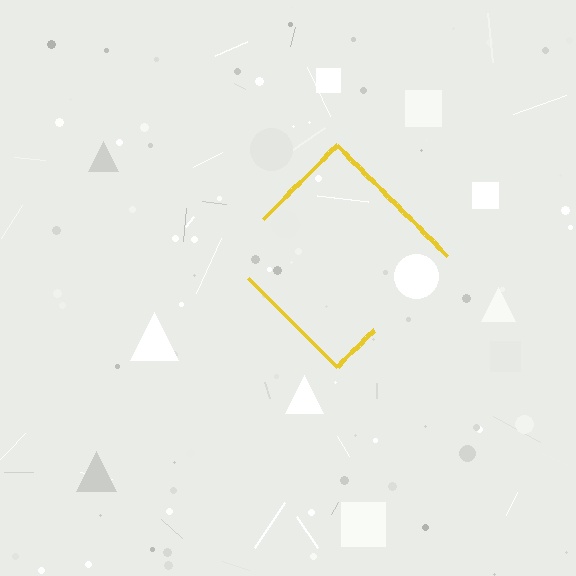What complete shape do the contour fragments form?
The contour fragments form a diamond.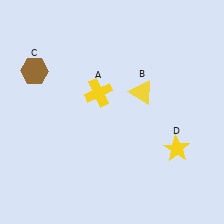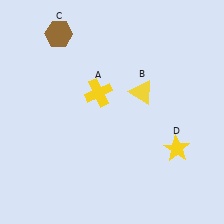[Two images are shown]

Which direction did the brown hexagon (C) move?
The brown hexagon (C) moved up.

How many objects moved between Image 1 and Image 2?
1 object moved between the two images.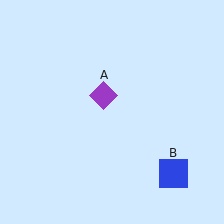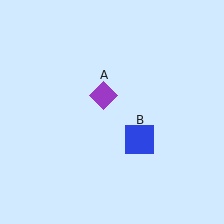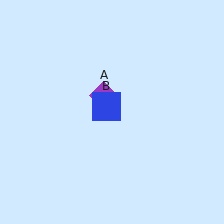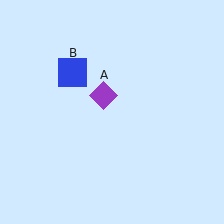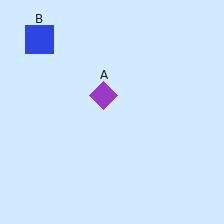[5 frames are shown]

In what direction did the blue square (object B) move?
The blue square (object B) moved up and to the left.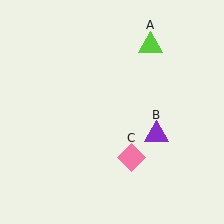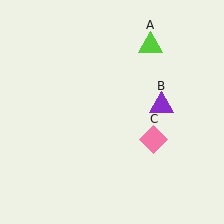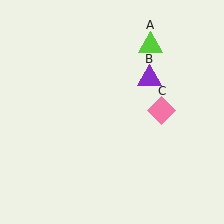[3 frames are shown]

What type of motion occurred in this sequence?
The purple triangle (object B), pink diamond (object C) rotated counterclockwise around the center of the scene.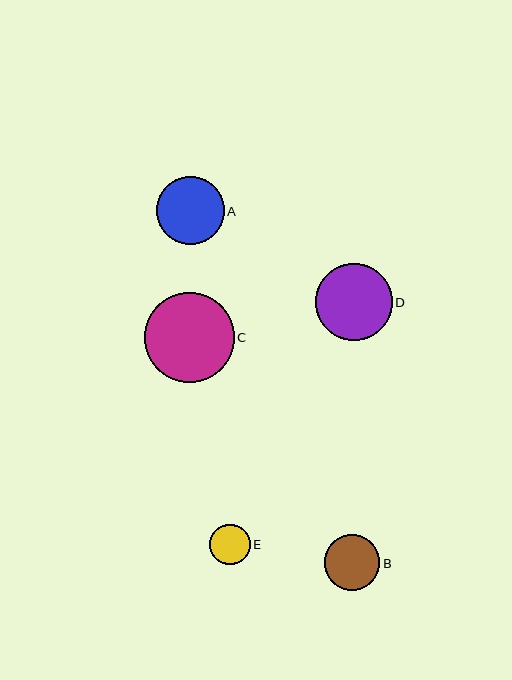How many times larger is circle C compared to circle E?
Circle C is approximately 2.2 times the size of circle E.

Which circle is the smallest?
Circle E is the smallest with a size of approximately 40 pixels.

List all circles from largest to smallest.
From largest to smallest: C, D, A, B, E.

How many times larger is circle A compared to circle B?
Circle A is approximately 1.2 times the size of circle B.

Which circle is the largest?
Circle C is the largest with a size of approximately 90 pixels.